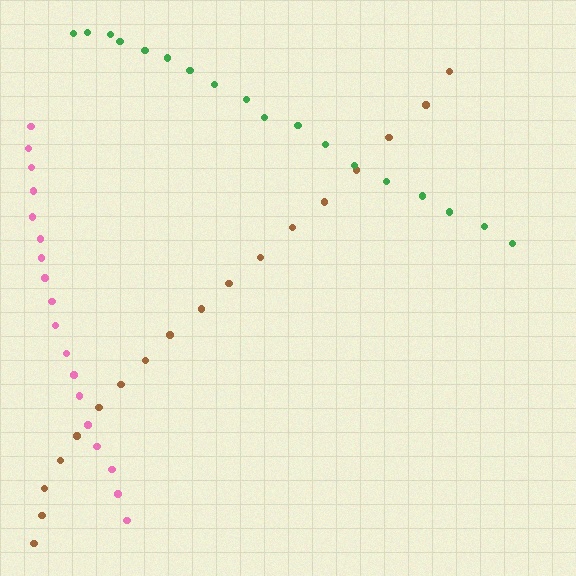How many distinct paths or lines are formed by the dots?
There are 3 distinct paths.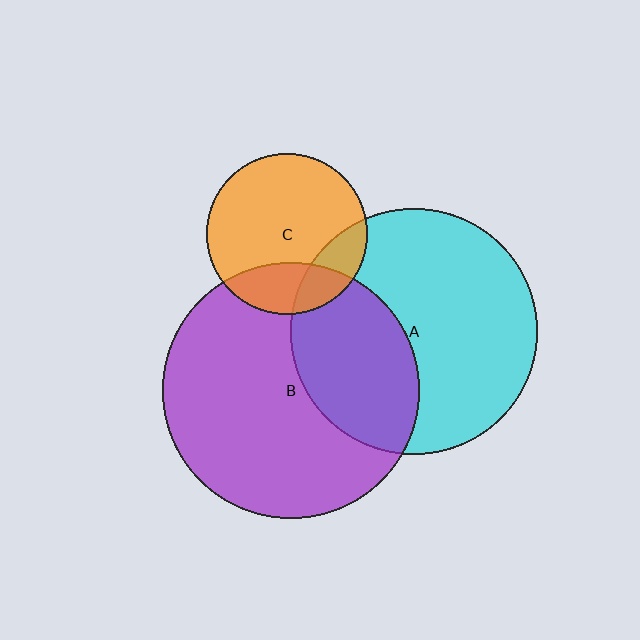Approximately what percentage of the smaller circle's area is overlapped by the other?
Approximately 20%.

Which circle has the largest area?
Circle B (purple).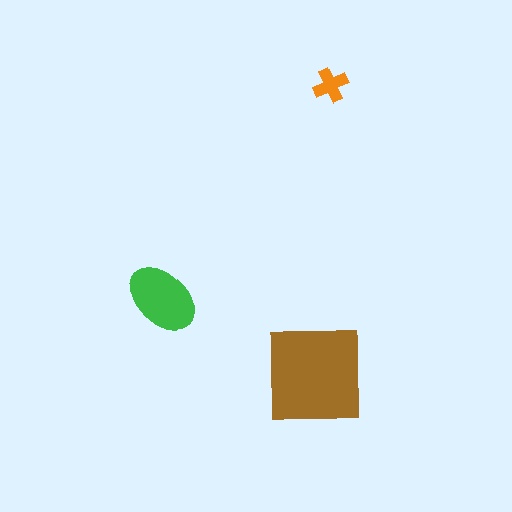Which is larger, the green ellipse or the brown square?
The brown square.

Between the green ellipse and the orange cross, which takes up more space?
The green ellipse.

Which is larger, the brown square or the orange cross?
The brown square.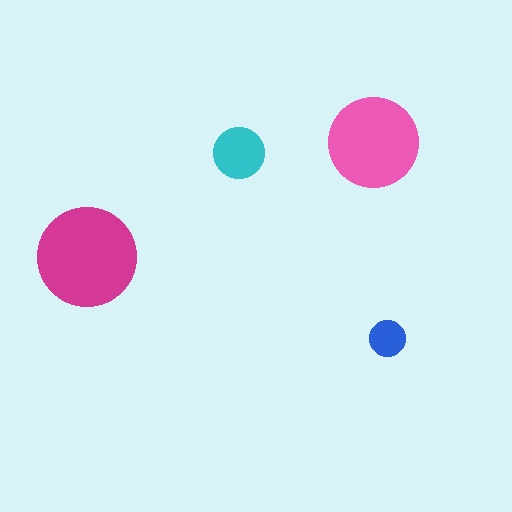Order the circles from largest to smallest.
the magenta one, the pink one, the cyan one, the blue one.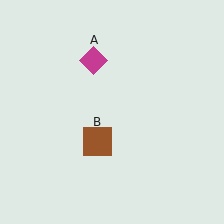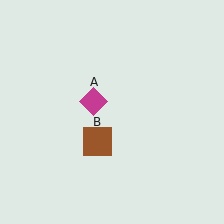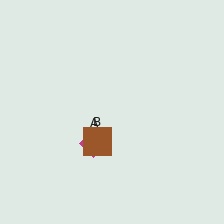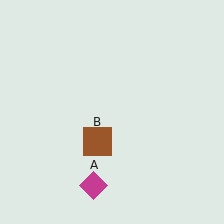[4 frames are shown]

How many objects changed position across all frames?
1 object changed position: magenta diamond (object A).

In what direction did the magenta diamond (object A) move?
The magenta diamond (object A) moved down.